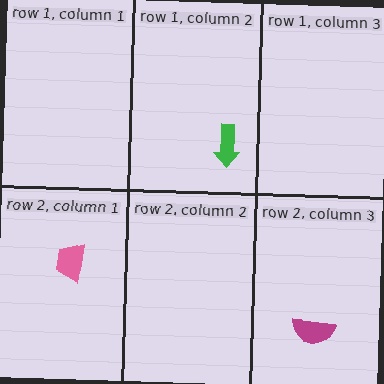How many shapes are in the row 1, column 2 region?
1.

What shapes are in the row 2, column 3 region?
The magenta semicircle.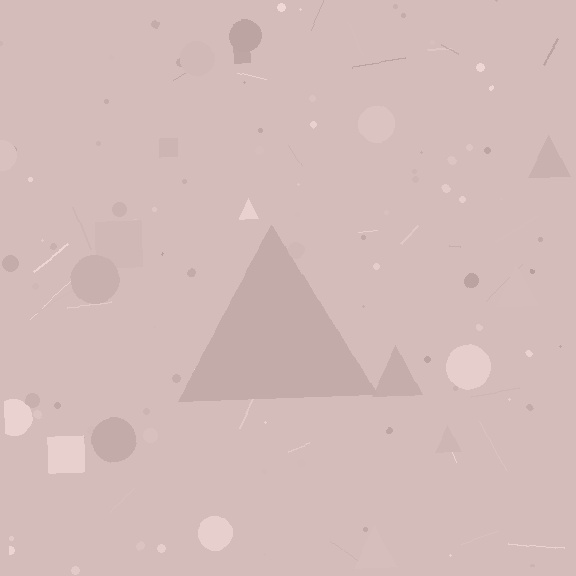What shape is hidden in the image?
A triangle is hidden in the image.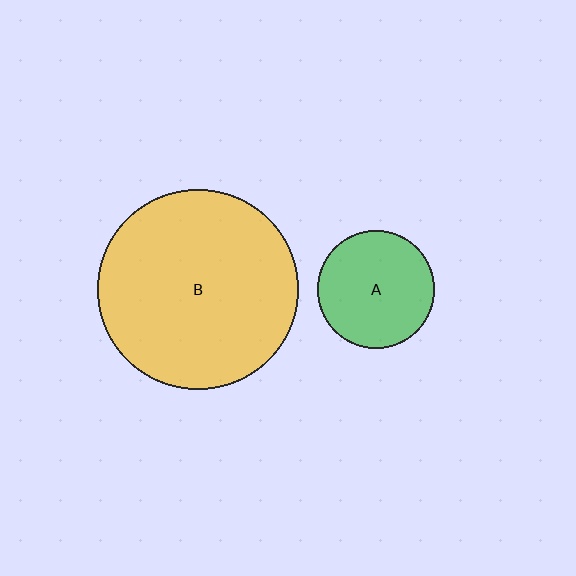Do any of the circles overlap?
No, none of the circles overlap.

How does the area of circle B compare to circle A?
Approximately 2.9 times.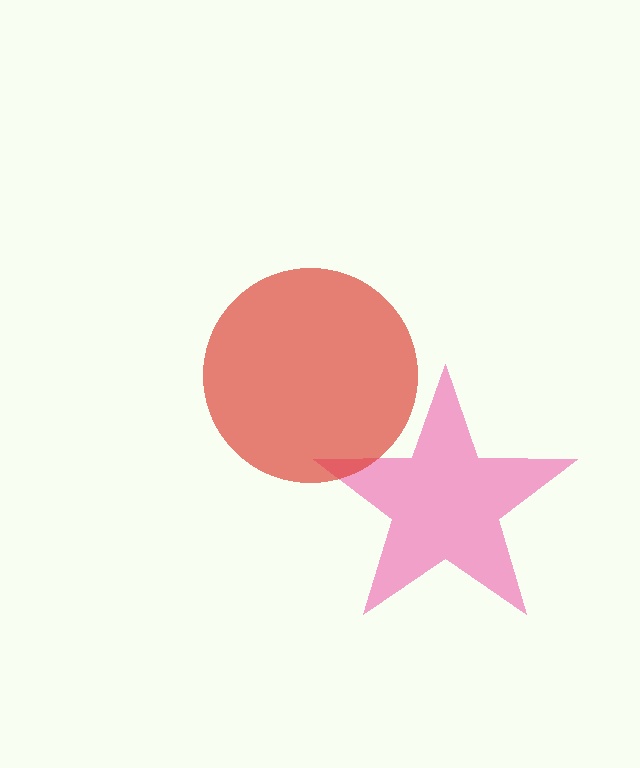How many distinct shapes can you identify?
There are 2 distinct shapes: a pink star, a red circle.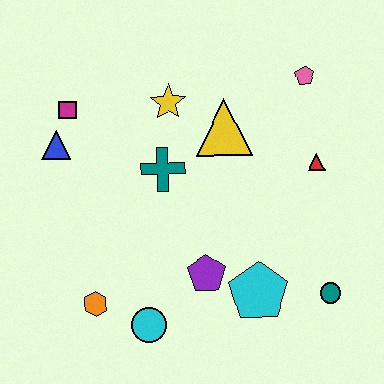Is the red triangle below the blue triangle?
Yes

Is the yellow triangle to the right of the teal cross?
Yes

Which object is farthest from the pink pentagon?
The orange hexagon is farthest from the pink pentagon.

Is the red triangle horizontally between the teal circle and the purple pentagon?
Yes